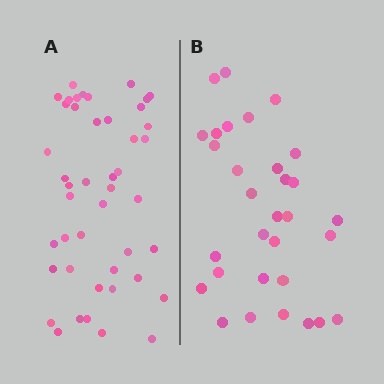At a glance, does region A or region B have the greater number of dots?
Region A (the left region) has more dots.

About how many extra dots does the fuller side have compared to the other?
Region A has approximately 15 more dots than region B.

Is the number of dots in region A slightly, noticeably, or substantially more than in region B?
Region A has substantially more. The ratio is roughly 1.5 to 1.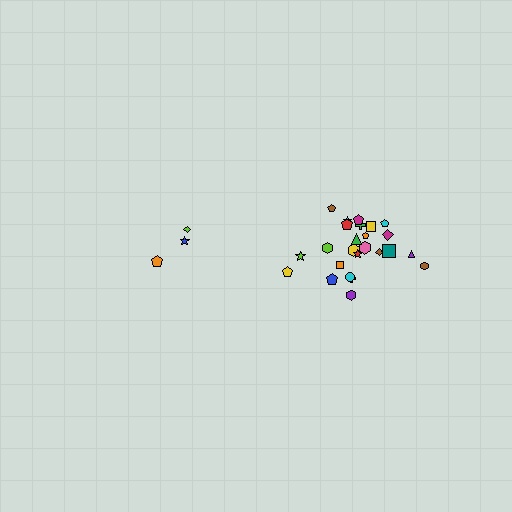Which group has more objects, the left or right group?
The right group.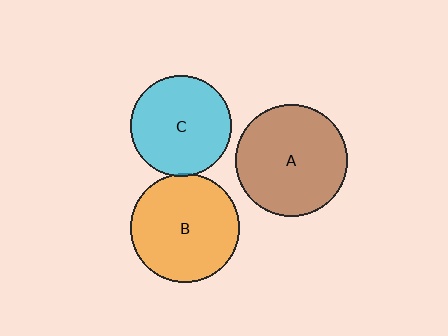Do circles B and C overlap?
Yes.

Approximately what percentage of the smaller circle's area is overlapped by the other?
Approximately 5%.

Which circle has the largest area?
Circle A (brown).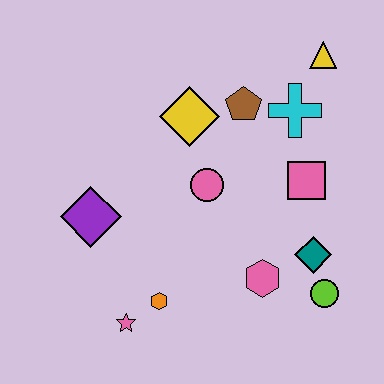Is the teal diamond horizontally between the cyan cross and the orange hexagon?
No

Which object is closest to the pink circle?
The yellow diamond is closest to the pink circle.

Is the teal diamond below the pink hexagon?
No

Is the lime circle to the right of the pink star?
Yes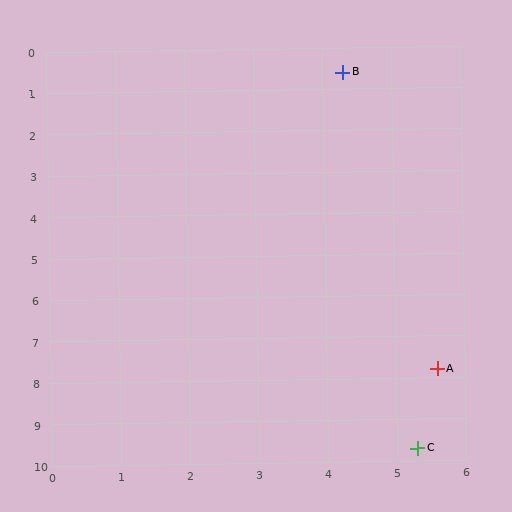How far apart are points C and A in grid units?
Points C and A are about 1.9 grid units apart.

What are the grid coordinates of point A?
Point A is at approximately (5.6, 7.8).